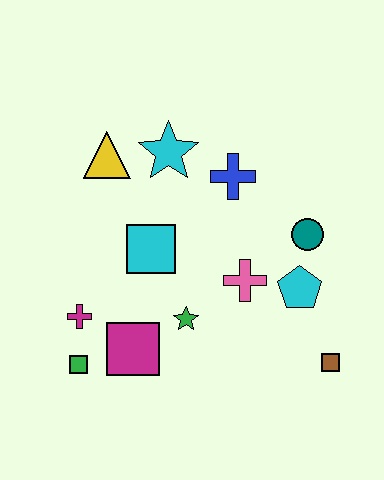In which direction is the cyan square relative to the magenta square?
The cyan square is above the magenta square.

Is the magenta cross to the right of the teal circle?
No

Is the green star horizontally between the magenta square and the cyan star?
No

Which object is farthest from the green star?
The yellow triangle is farthest from the green star.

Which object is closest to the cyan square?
The green star is closest to the cyan square.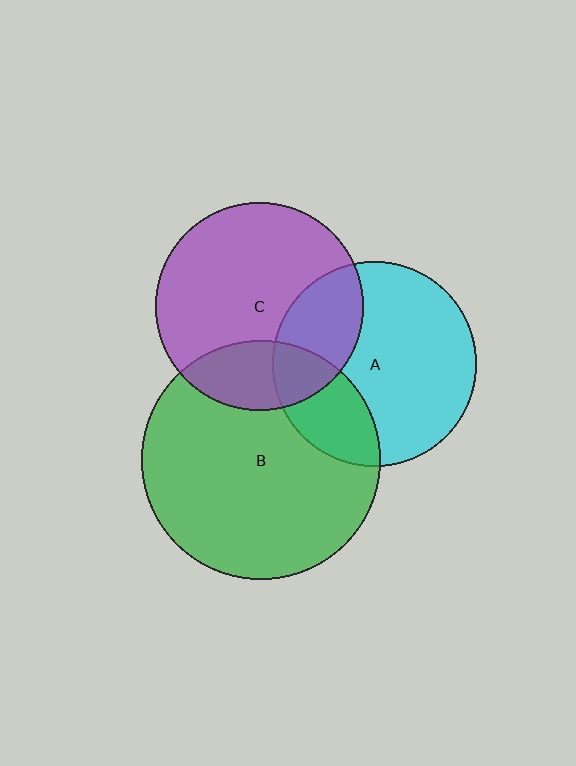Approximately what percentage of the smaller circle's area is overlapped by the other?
Approximately 25%.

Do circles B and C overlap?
Yes.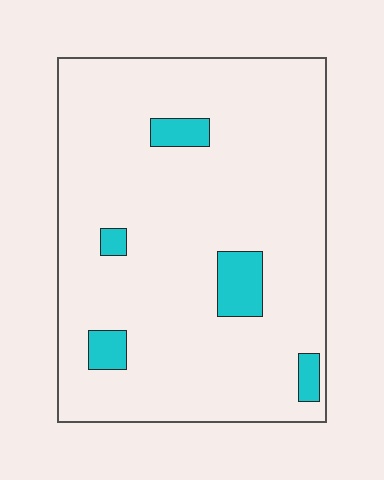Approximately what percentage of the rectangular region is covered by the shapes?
Approximately 10%.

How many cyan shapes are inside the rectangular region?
5.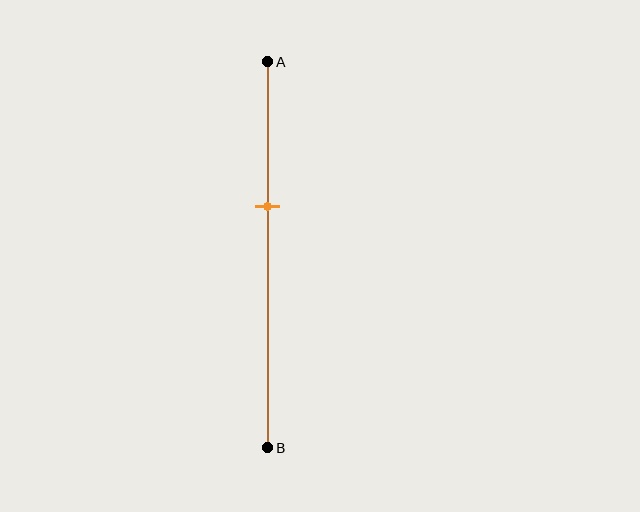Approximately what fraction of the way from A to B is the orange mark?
The orange mark is approximately 40% of the way from A to B.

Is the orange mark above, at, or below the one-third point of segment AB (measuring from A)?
The orange mark is below the one-third point of segment AB.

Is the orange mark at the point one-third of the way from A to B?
No, the mark is at about 40% from A, not at the 33% one-third point.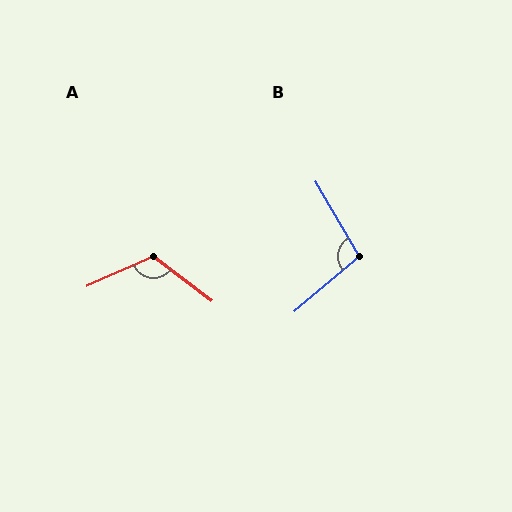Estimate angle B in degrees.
Approximately 100 degrees.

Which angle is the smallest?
B, at approximately 100 degrees.